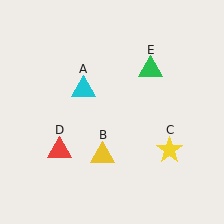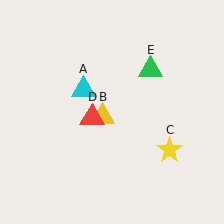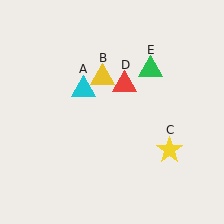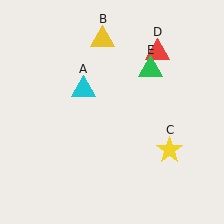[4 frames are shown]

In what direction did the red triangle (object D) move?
The red triangle (object D) moved up and to the right.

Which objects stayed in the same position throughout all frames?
Cyan triangle (object A) and yellow star (object C) and green triangle (object E) remained stationary.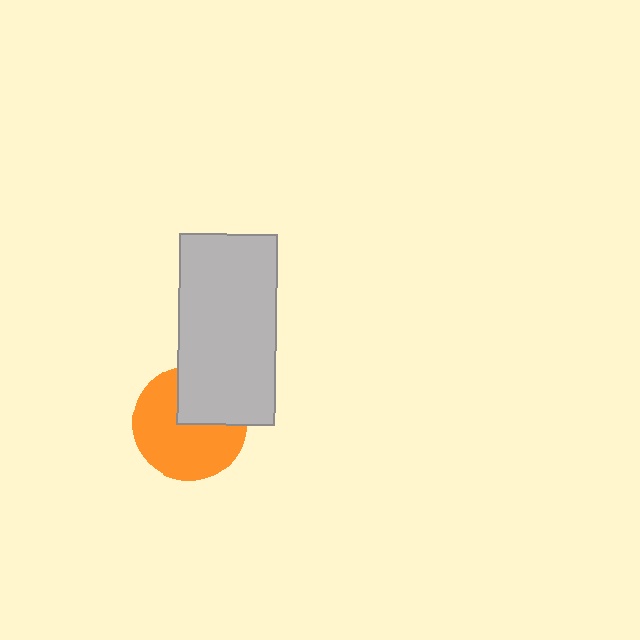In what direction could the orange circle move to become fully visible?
The orange circle could move toward the lower-left. That would shift it out from behind the light gray rectangle entirely.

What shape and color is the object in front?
The object in front is a light gray rectangle.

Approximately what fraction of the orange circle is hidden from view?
Roughly 34% of the orange circle is hidden behind the light gray rectangle.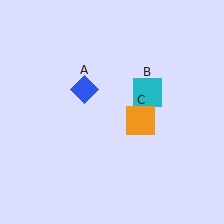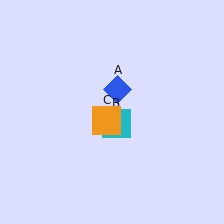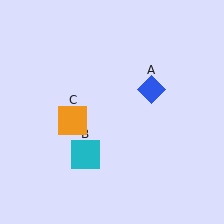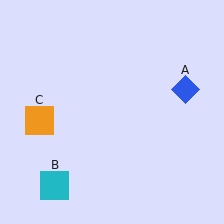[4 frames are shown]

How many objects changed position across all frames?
3 objects changed position: blue diamond (object A), cyan square (object B), orange square (object C).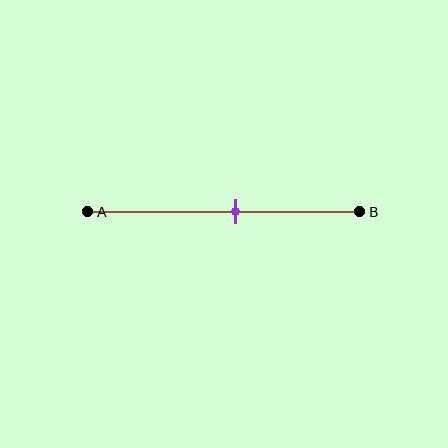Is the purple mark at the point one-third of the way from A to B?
No, the mark is at about 55% from A, not at the 33% one-third point.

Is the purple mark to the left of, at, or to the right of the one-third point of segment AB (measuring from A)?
The purple mark is to the right of the one-third point of segment AB.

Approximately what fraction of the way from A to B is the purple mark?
The purple mark is approximately 55% of the way from A to B.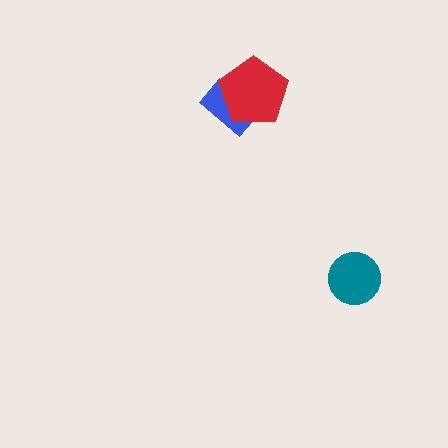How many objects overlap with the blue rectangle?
1 object overlaps with the blue rectangle.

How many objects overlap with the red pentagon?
1 object overlaps with the red pentagon.